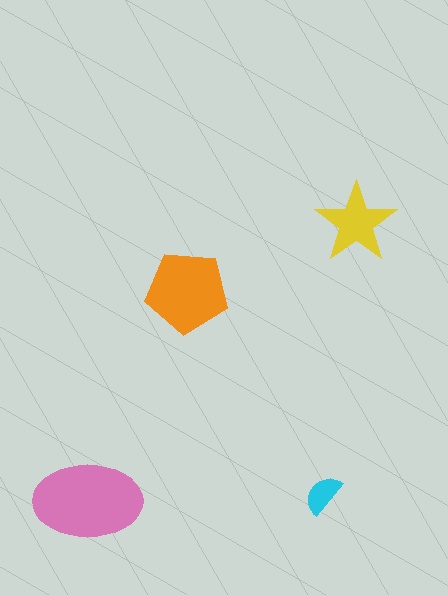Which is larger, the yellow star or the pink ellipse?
The pink ellipse.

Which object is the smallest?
The cyan semicircle.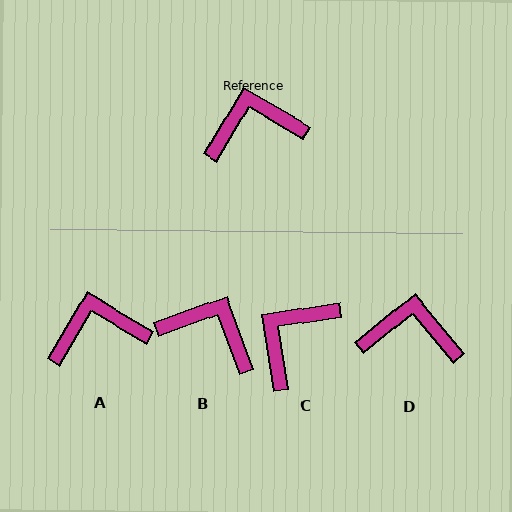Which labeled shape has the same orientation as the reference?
A.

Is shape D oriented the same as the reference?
No, it is off by about 20 degrees.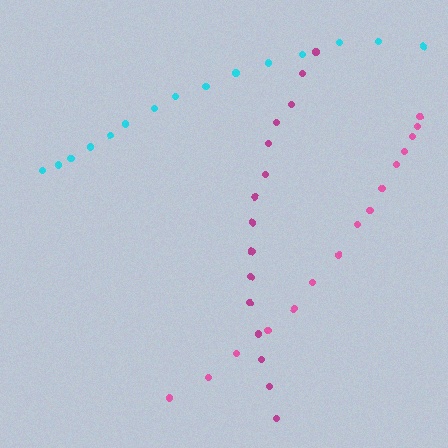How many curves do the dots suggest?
There are 3 distinct paths.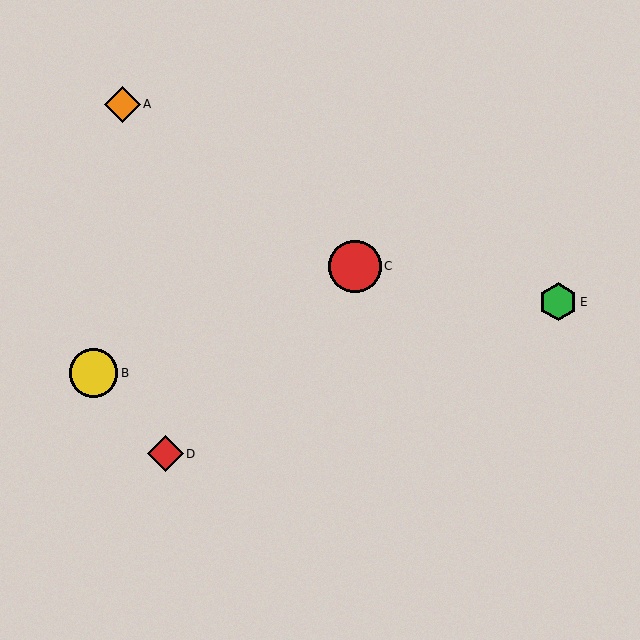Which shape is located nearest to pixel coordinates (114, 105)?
The orange diamond (labeled A) at (122, 104) is nearest to that location.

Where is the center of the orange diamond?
The center of the orange diamond is at (122, 104).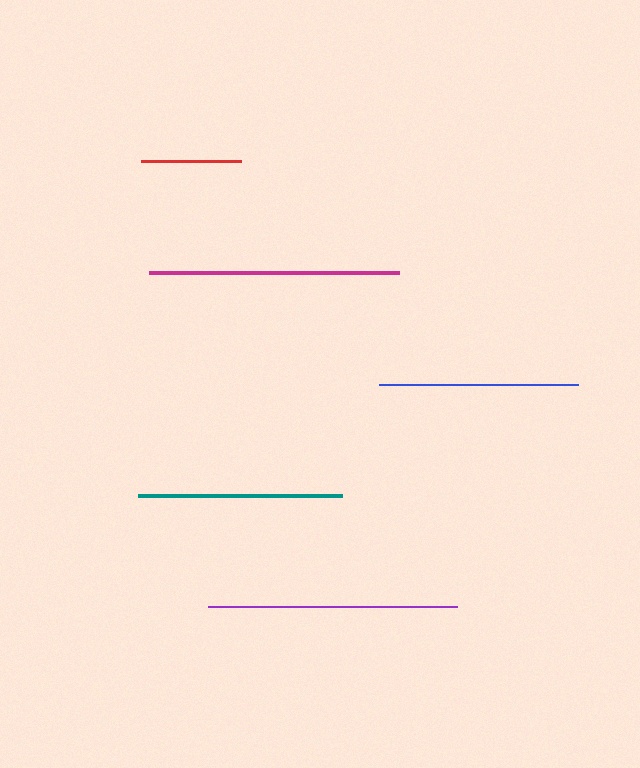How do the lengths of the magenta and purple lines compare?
The magenta and purple lines are approximately the same length.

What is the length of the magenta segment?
The magenta segment is approximately 250 pixels long.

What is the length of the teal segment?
The teal segment is approximately 203 pixels long.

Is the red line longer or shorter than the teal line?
The teal line is longer than the red line.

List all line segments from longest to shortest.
From longest to shortest: magenta, purple, teal, blue, red.